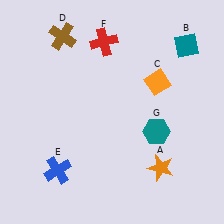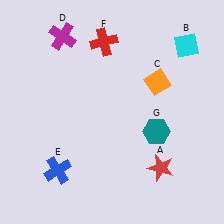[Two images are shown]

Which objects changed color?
A changed from orange to red. B changed from teal to cyan. D changed from brown to magenta.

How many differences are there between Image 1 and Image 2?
There are 3 differences between the two images.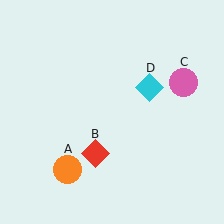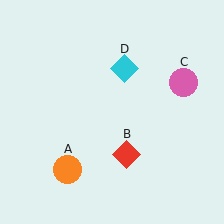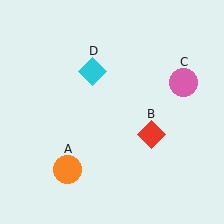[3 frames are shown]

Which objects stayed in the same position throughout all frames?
Orange circle (object A) and pink circle (object C) remained stationary.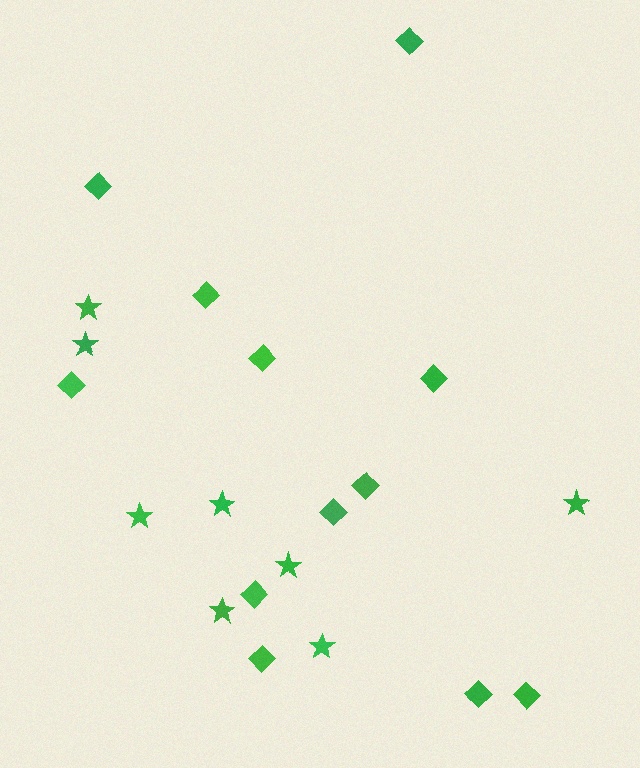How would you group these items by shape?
There are 2 groups: one group of stars (8) and one group of diamonds (12).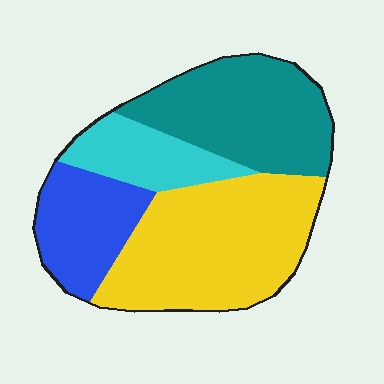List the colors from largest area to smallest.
From largest to smallest: yellow, teal, blue, cyan.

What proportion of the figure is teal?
Teal takes up between a quarter and a half of the figure.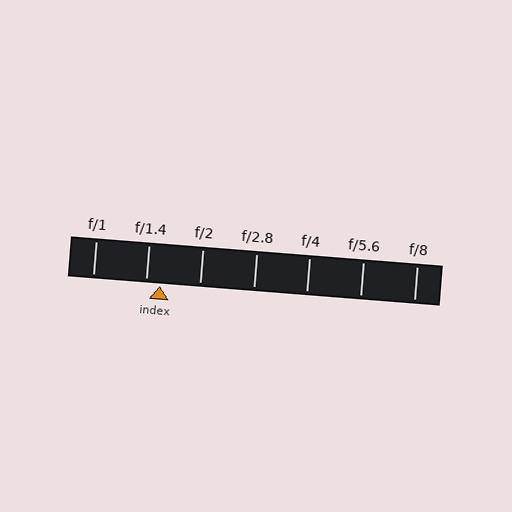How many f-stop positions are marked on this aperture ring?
There are 7 f-stop positions marked.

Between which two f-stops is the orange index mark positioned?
The index mark is between f/1.4 and f/2.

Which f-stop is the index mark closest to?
The index mark is closest to f/1.4.